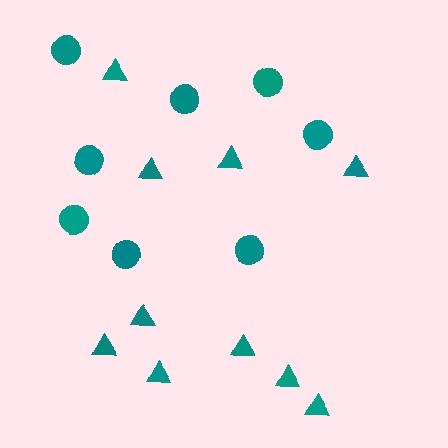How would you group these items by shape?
There are 2 groups: one group of circles (8) and one group of triangles (10).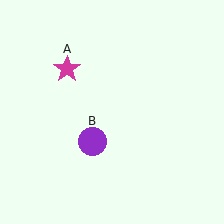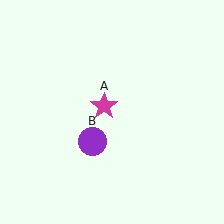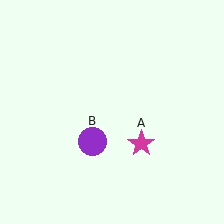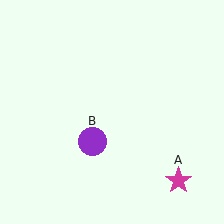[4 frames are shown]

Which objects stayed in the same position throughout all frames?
Purple circle (object B) remained stationary.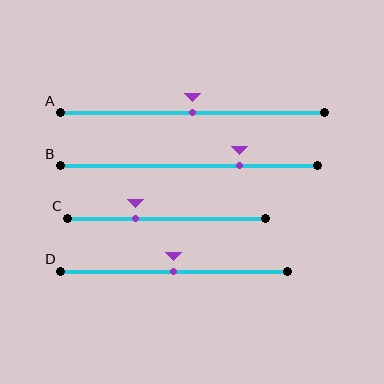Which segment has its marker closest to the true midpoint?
Segment A has its marker closest to the true midpoint.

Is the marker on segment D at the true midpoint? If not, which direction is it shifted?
Yes, the marker on segment D is at the true midpoint.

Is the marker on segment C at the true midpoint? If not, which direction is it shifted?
No, the marker on segment C is shifted to the left by about 16% of the segment length.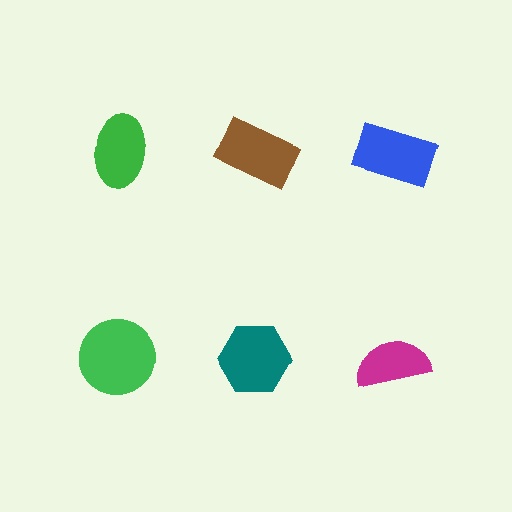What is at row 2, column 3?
A magenta semicircle.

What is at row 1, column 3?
A blue rectangle.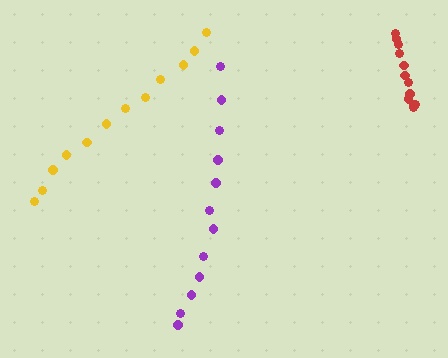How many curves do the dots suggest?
There are 3 distinct paths.